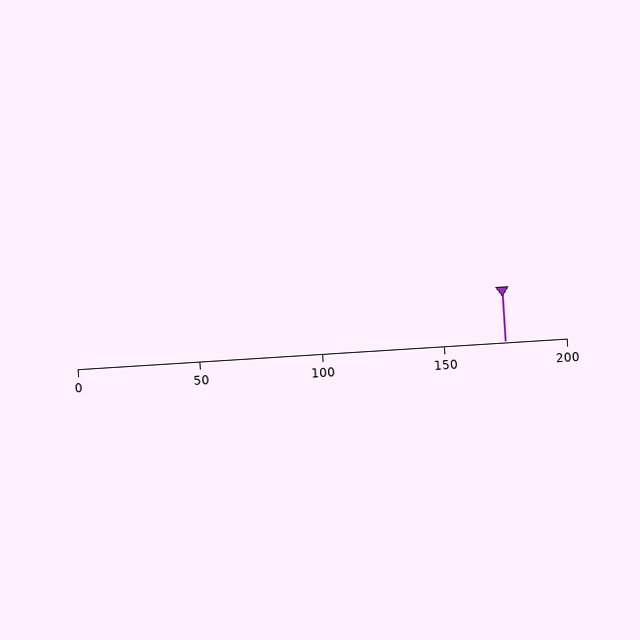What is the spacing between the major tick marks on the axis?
The major ticks are spaced 50 apart.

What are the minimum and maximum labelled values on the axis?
The axis runs from 0 to 200.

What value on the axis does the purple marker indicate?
The marker indicates approximately 175.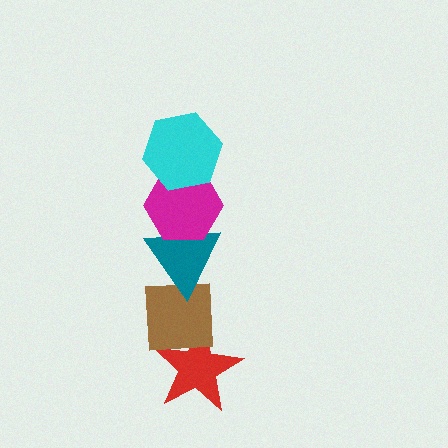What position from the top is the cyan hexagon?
The cyan hexagon is 1st from the top.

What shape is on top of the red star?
The brown square is on top of the red star.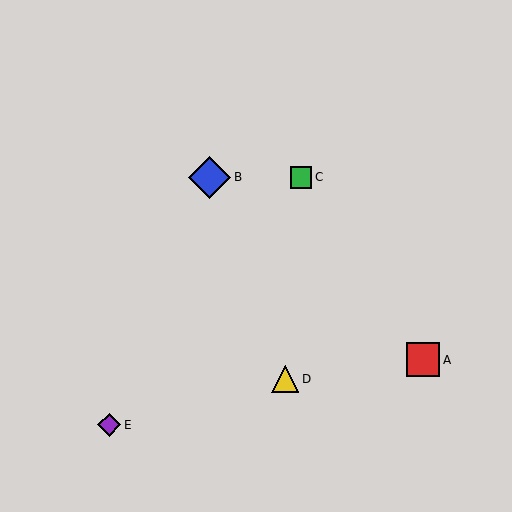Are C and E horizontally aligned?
No, C is at y≈177 and E is at y≈425.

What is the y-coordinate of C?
Object C is at y≈177.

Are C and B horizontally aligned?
Yes, both are at y≈177.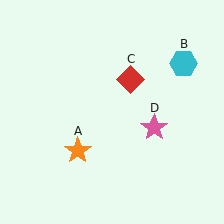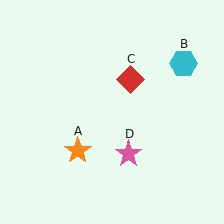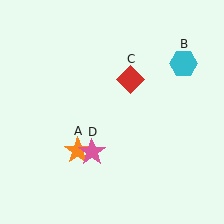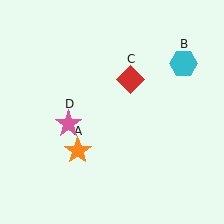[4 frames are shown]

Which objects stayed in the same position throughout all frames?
Orange star (object A) and cyan hexagon (object B) and red diamond (object C) remained stationary.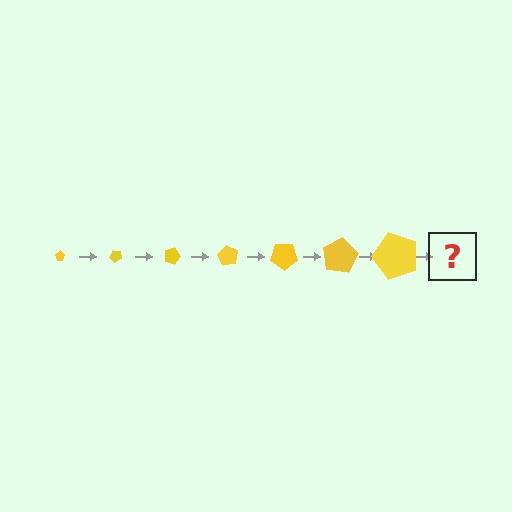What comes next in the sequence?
The next element should be a pentagon, larger than the previous one and rotated 315 degrees from the start.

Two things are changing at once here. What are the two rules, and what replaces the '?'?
The two rules are that the pentagon grows larger each step and it rotates 45 degrees each step. The '?' should be a pentagon, larger than the previous one and rotated 315 degrees from the start.